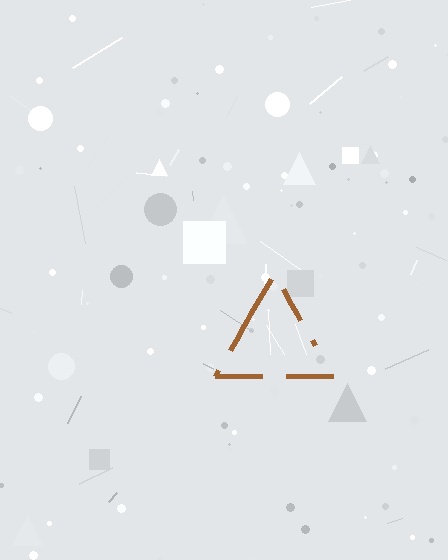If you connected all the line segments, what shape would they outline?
They would outline a triangle.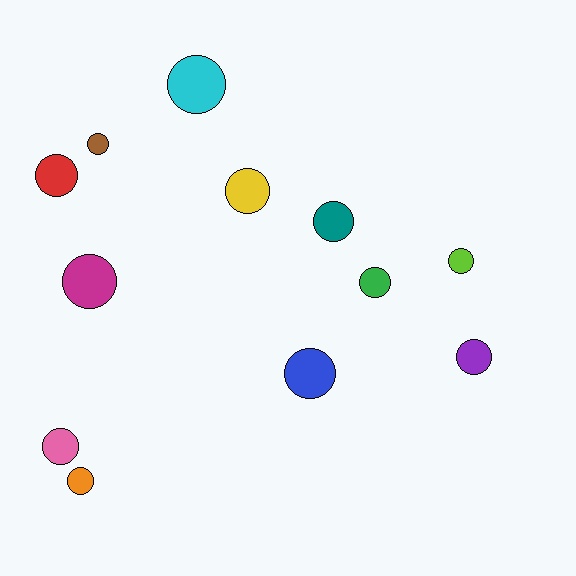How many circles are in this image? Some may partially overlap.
There are 12 circles.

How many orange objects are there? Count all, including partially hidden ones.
There is 1 orange object.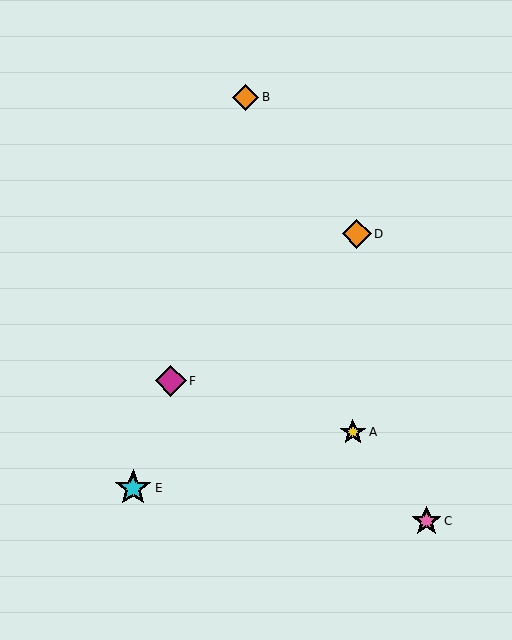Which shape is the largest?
The cyan star (labeled E) is the largest.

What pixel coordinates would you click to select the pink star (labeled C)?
Click at (427, 521) to select the pink star C.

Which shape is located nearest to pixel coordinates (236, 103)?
The orange diamond (labeled B) at (246, 97) is nearest to that location.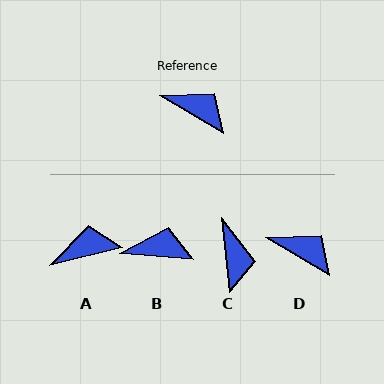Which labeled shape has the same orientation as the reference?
D.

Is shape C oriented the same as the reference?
No, it is off by about 53 degrees.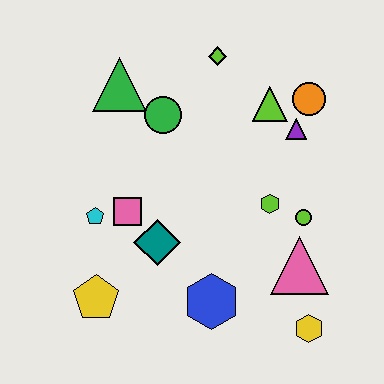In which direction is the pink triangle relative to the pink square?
The pink triangle is to the right of the pink square.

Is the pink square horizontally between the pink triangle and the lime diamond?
No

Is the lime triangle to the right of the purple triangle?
No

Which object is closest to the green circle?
The green triangle is closest to the green circle.